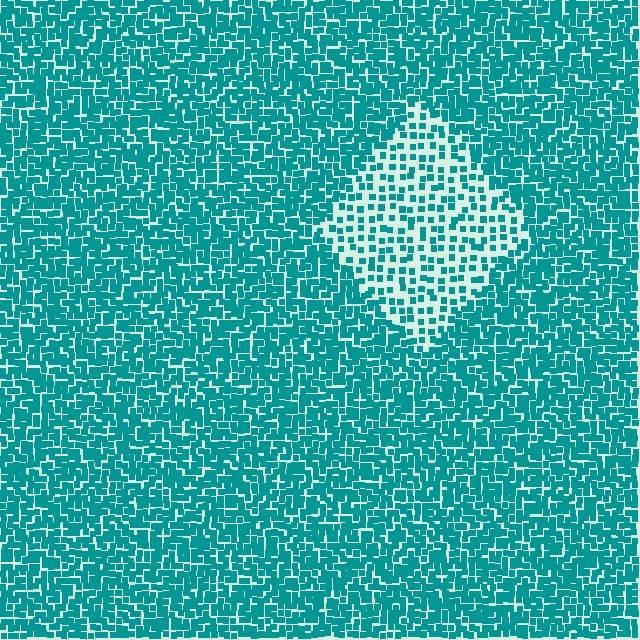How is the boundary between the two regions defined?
The boundary is defined by a change in element density (approximately 2.2x ratio). All elements are the same color, size, and shape.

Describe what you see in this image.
The image contains small teal elements arranged at two different densities. A diamond-shaped region is visible where the elements are less densely packed than the surrounding area.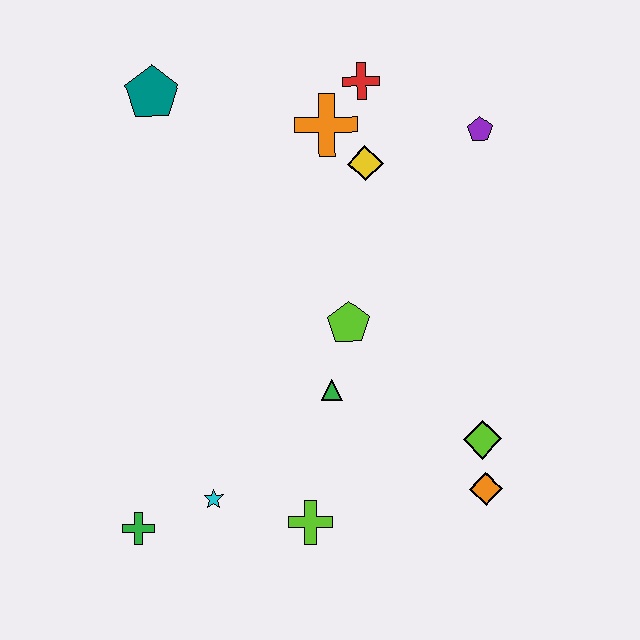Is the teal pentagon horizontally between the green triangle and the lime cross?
No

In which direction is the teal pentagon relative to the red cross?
The teal pentagon is to the left of the red cross.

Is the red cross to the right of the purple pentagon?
No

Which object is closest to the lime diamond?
The orange diamond is closest to the lime diamond.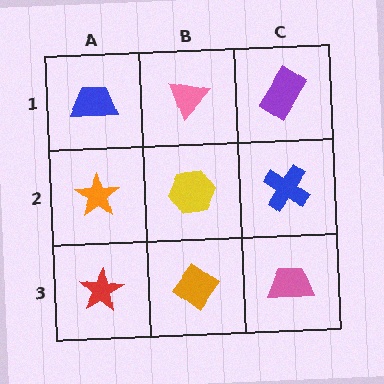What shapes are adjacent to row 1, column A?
An orange star (row 2, column A), a pink triangle (row 1, column B).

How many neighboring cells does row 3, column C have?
2.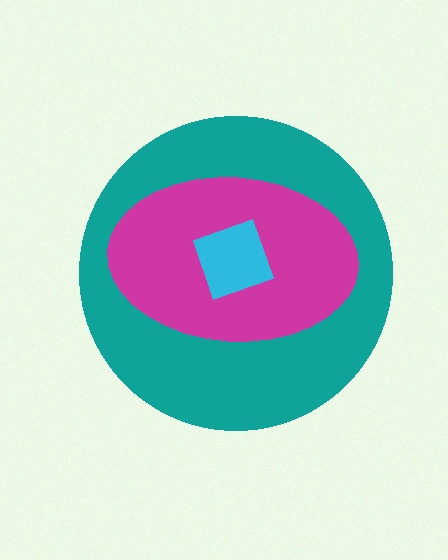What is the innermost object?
The cyan square.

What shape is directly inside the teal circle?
The magenta ellipse.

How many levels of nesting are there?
3.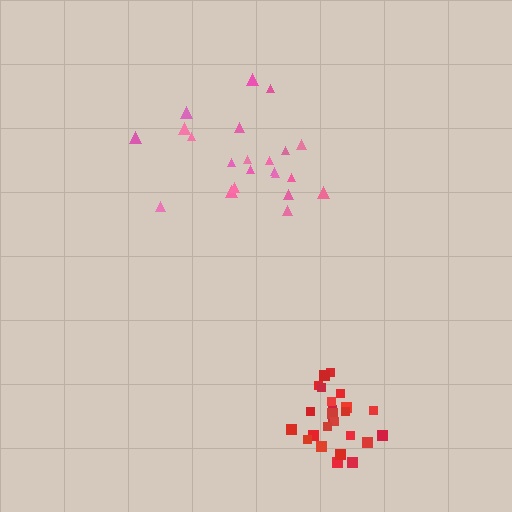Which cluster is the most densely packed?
Red.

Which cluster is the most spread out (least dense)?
Pink.